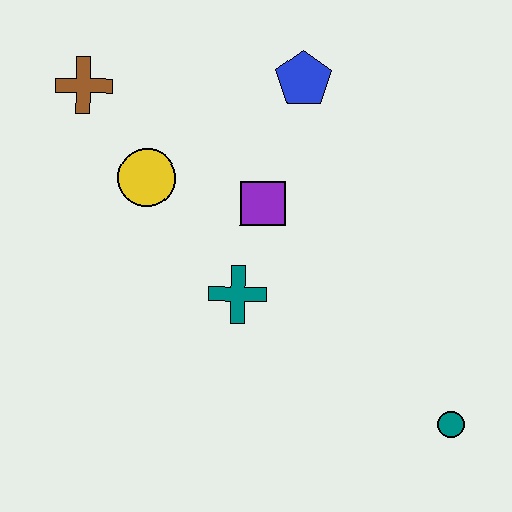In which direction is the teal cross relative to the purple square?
The teal cross is below the purple square.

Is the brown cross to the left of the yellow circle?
Yes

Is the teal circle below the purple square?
Yes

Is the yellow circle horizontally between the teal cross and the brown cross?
Yes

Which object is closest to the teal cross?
The purple square is closest to the teal cross.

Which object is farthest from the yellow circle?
The teal circle is farthest from the yellow circle.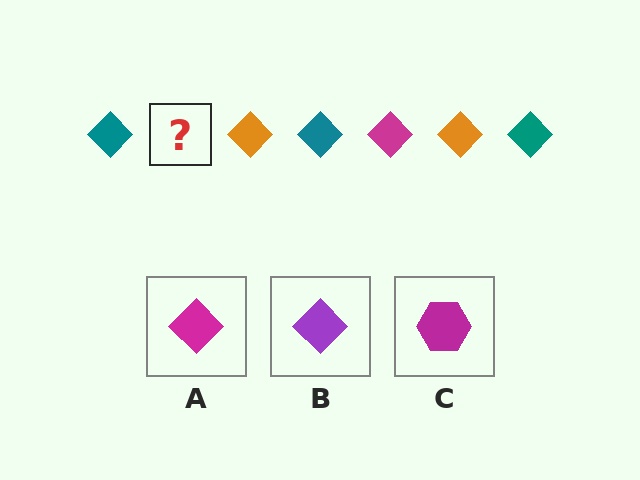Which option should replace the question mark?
Option A.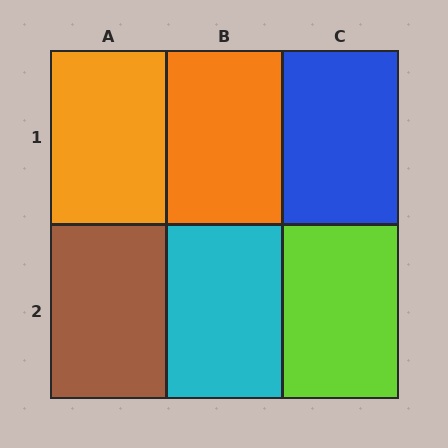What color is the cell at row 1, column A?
Orange.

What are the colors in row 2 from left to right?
Brown, cyan, lime.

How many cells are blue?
1 cell is blue.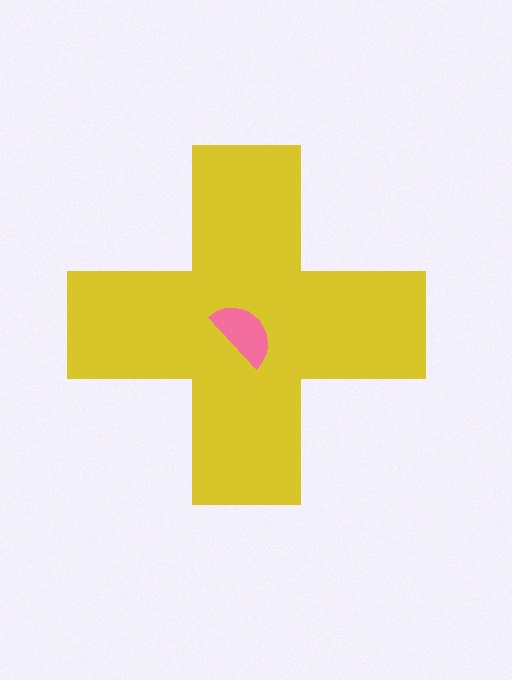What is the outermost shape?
The yellow cross.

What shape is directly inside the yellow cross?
The pink semicircle.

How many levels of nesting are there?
2.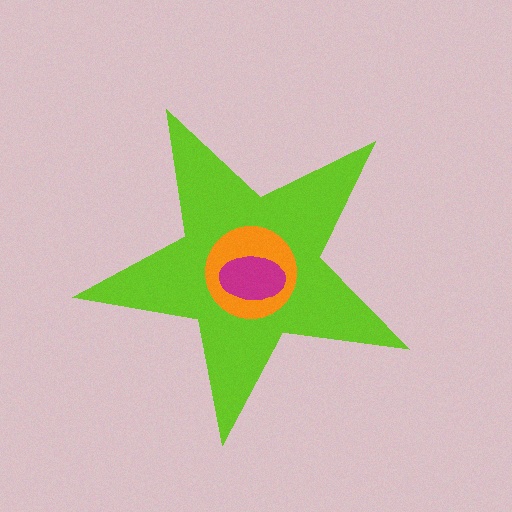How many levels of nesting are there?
3.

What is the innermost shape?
The magenta ellipse.